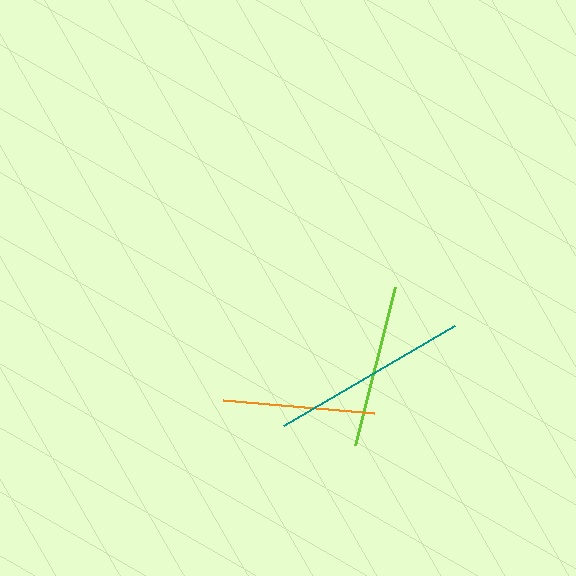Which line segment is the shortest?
The orange line is the shortest at approximately 152 pixels.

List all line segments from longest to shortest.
From longest to shortest: teal, lime, orange.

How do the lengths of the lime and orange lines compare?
The lime and orange lines are approximately the same length.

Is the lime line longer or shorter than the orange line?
The lime line is longer than the orange line.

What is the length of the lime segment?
The lime segment is approximately 163 pixels long.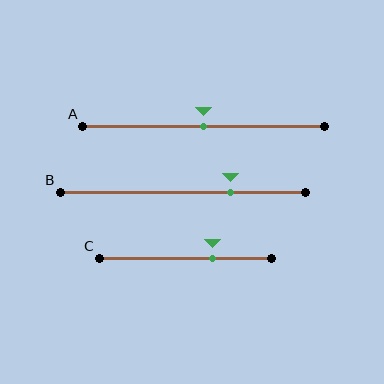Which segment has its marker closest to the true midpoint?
Segment A has its marker closest to the true midpoint.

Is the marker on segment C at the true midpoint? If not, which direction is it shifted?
No, the marker on segment C is shifted to the right by about 16% of the segment length.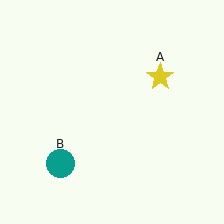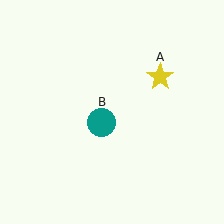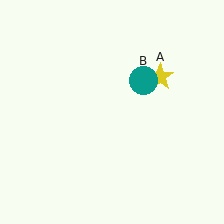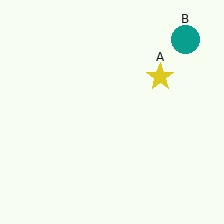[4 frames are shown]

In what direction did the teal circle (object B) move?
The teal circle (object B) moved up and to the right.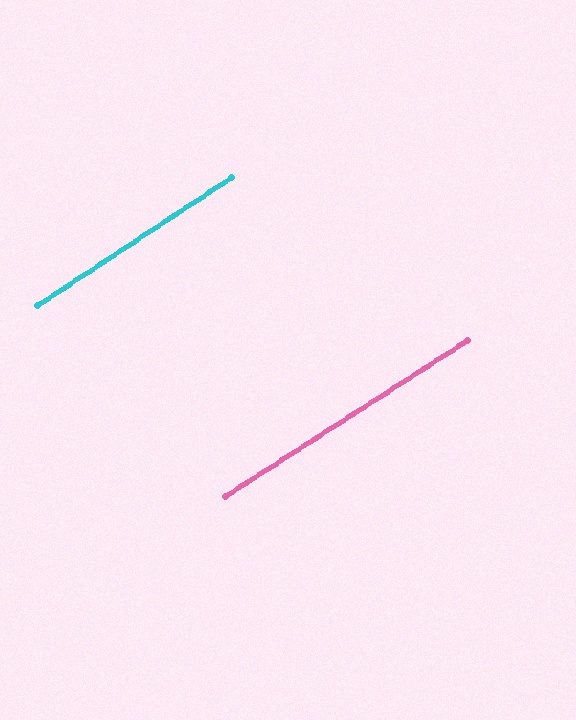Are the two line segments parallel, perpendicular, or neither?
Parallel — their directions differ by only 0.7°.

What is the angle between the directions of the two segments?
Approximately 1 degree.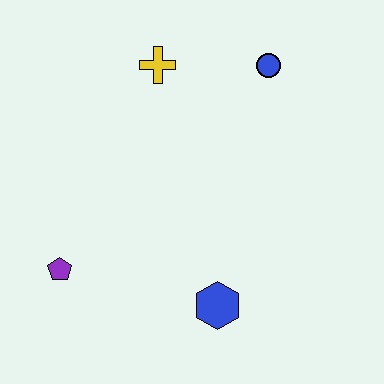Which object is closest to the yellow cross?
The blue circle is closest to the yellow cross.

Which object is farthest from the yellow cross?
The blue hexagon is farthest from the yellow cross.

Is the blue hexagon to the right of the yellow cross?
Yes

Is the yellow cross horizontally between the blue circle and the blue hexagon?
No